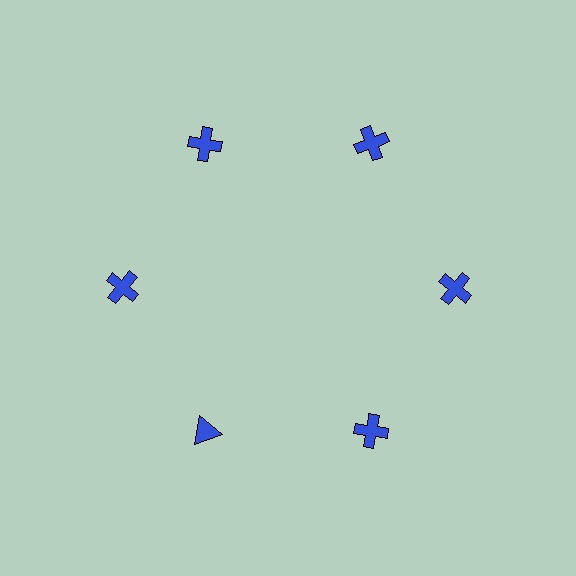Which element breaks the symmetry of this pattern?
The blue triangle at roughly the 7 o'clock position breaks the symmetry. All other shapes are blue crosses.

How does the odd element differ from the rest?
It has a different shape: triangle instead of cross.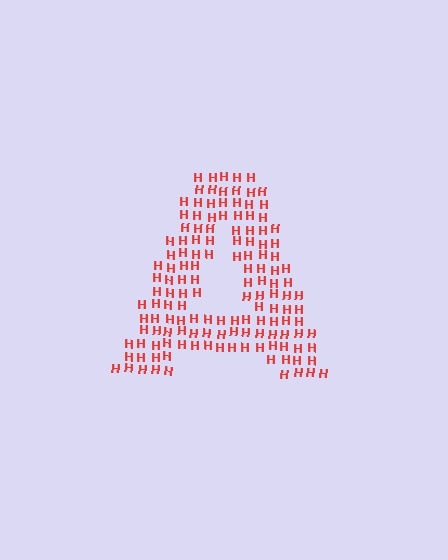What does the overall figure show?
The overall figure shows the letter A.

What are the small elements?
The small elements are letter H's.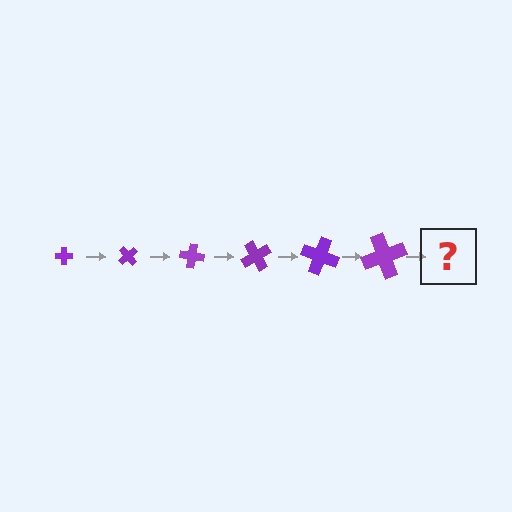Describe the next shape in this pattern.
It should be a cross, larger than the previous one and rotated 300 degrees from the start.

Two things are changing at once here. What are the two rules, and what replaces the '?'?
The two rules are that the cross grows larger each step and it rotates 50 degrees each step. The '?' should be a cross, larger than the previous one and rotated 300 degrees from the start.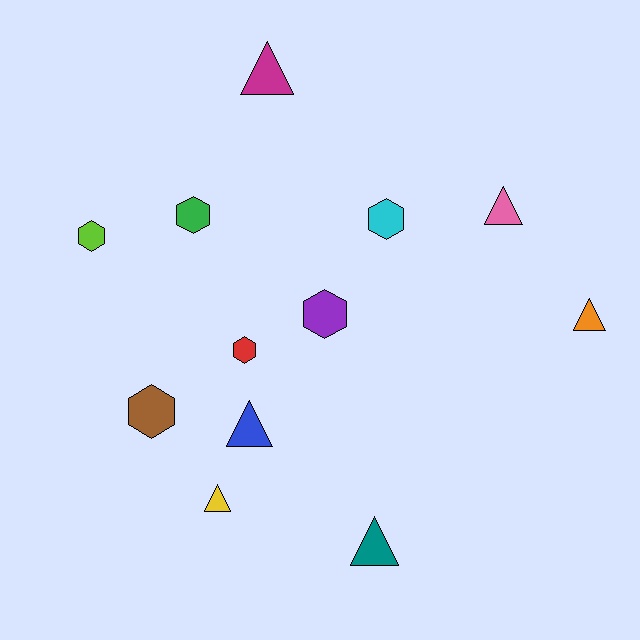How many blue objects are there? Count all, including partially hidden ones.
There is 1 blue object.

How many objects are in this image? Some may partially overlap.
There are 12 objects.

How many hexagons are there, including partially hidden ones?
There are 6 hexagons.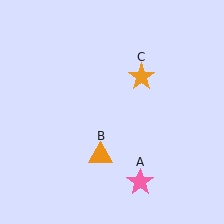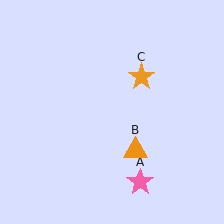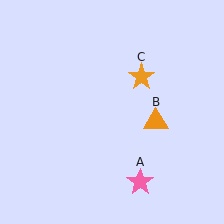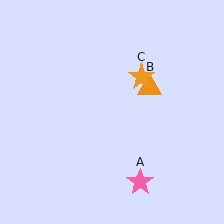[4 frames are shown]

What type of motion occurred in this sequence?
The orange triangle (object B) rotated counterclockwise around the center of the scene.